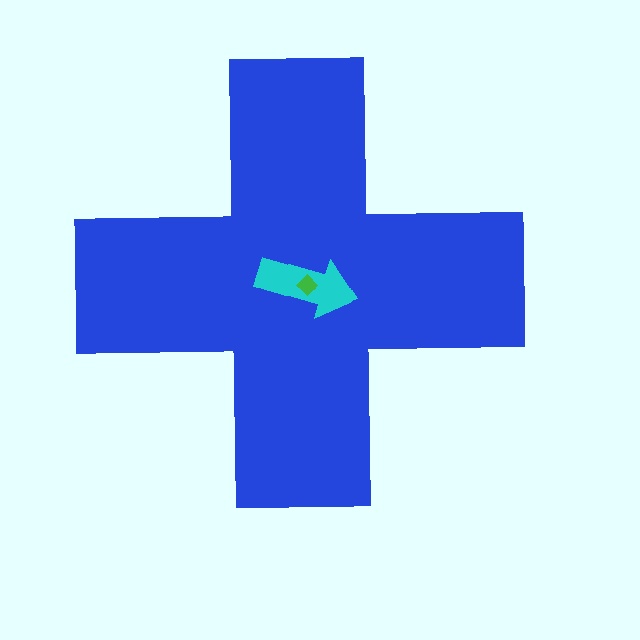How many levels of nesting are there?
3.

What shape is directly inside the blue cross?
The cyan arrow.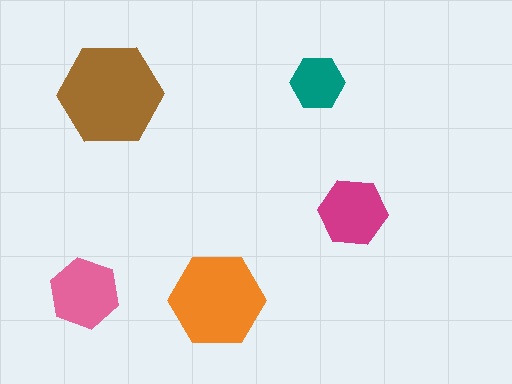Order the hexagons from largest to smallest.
the brown one, the orange one, the pink one, the magenta one, the teal one.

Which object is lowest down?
The orange hexagon is bottommost.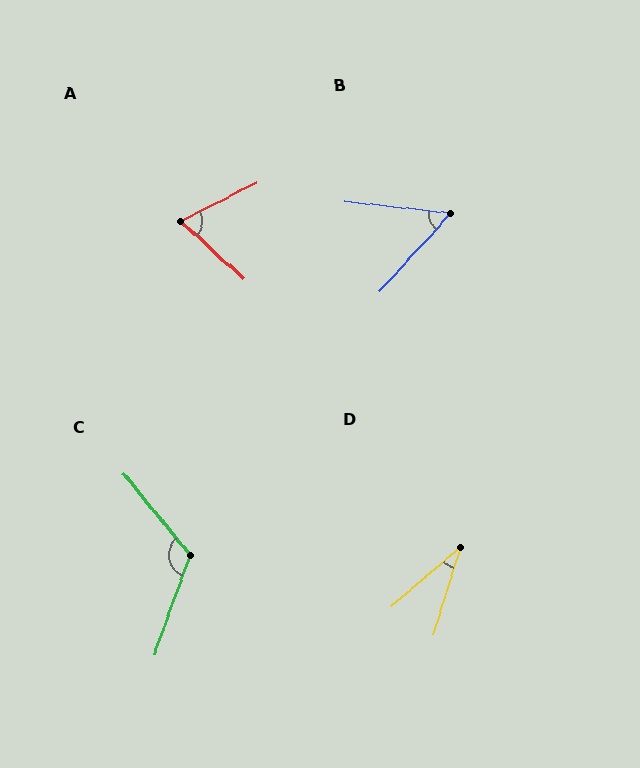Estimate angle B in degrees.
Approximately 54 degrees.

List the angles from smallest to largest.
D (32°), B (54°), A (69°), C (121°).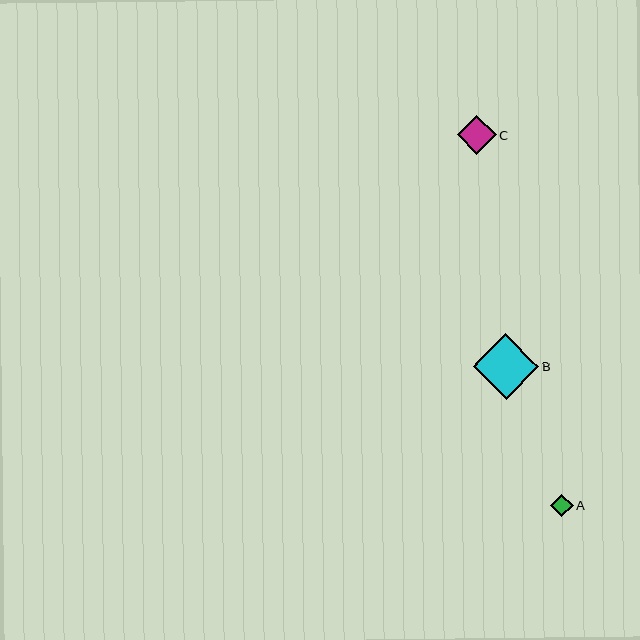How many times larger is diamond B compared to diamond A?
Diamond B is approximately 2.9 times the size of diamond A.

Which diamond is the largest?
Diamond B is the largest with a size of approximately 65 pixels.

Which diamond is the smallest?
Diamond A is the smallest with a size of approximately 22 pixels.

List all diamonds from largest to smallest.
From largest to smallest: B, C, A.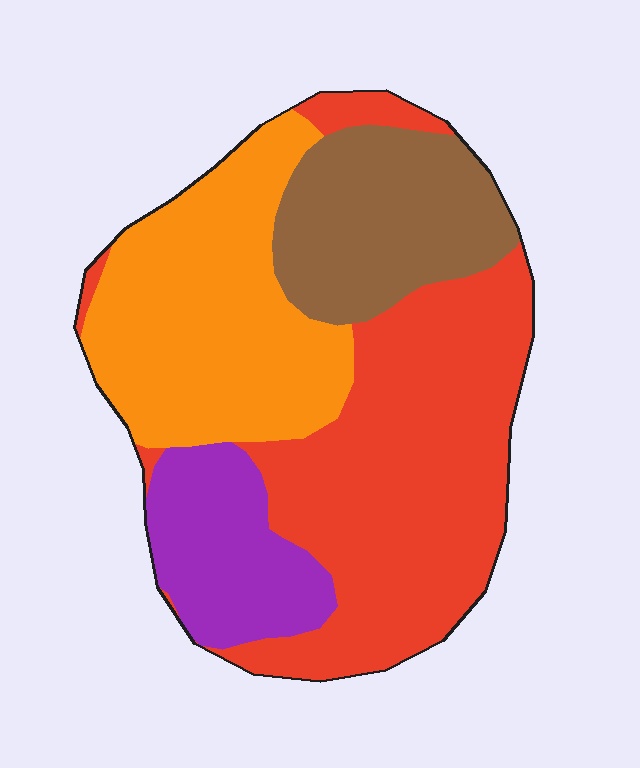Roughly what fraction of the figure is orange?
Orange takes up about one quarter (1/4) of the figure.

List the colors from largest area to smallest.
From largest to smallest: red, orange, brown, purple.